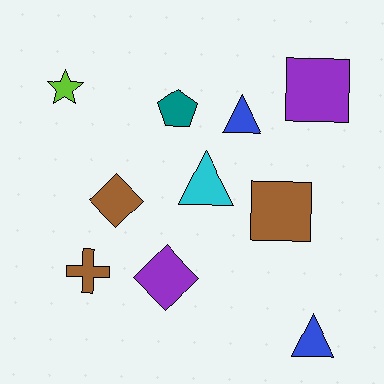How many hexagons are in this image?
There are no hexagons.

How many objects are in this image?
There are 10 objects.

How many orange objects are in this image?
There are no orange objects.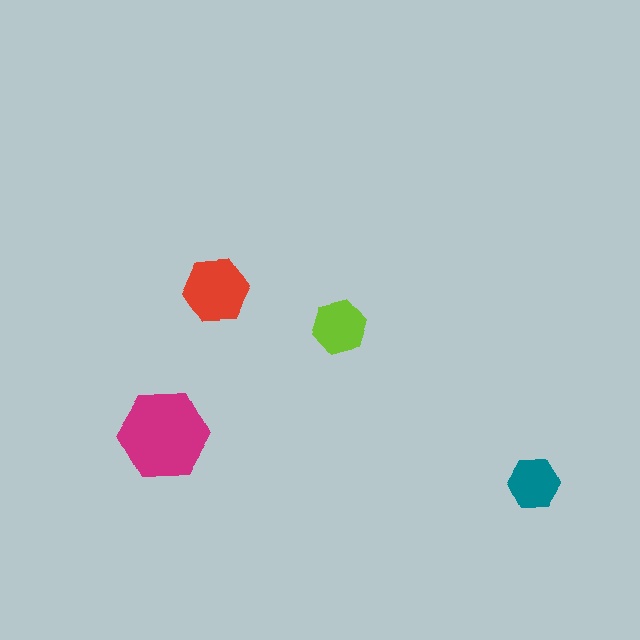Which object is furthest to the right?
The teal hexagon is rightmost.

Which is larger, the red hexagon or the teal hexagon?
The red one.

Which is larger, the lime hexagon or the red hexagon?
The red one.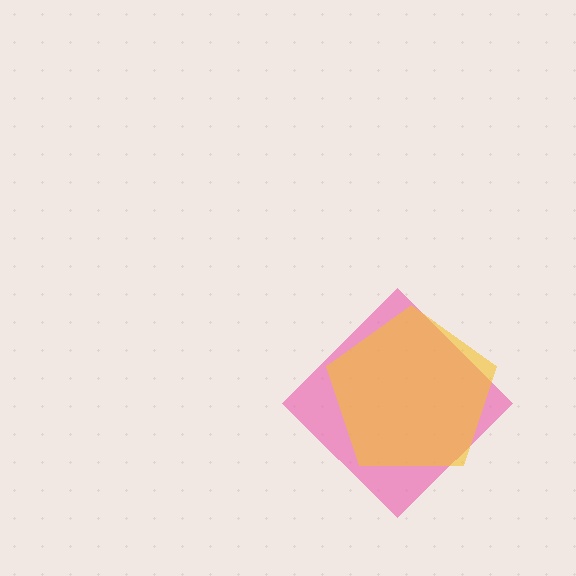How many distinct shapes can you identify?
There are 2 distinct shapes: a pink diamond, a yellow pentagon.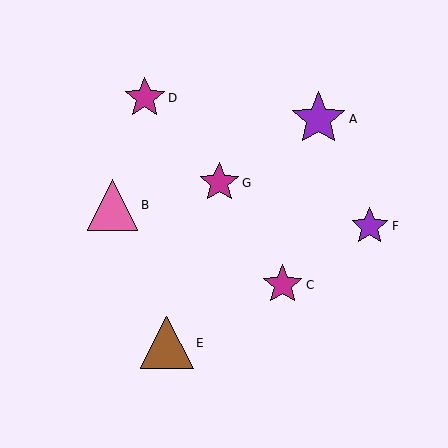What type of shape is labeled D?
Shape D is a magenta star.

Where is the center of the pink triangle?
The center of the pink triangle is at (112, 205).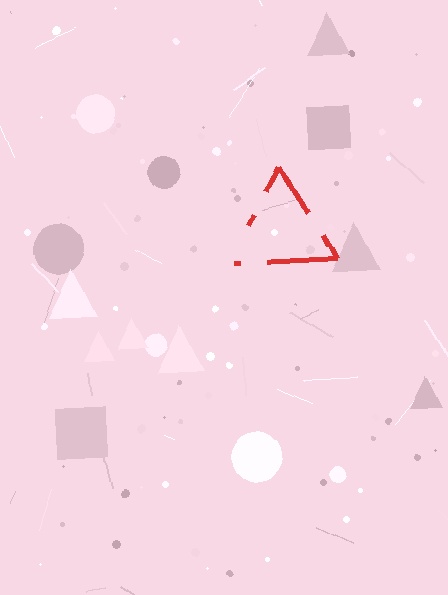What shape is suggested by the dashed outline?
The dashed outline suggests a triangle.